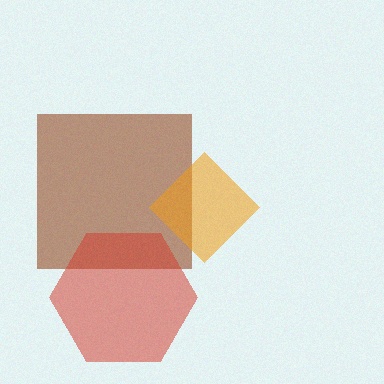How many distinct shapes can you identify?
There are 3 distinct shapes: a brown square, a red hexagon, an orange diamond.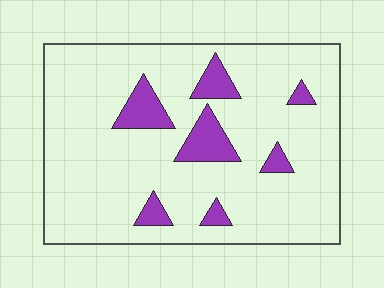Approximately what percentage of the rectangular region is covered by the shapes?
Approximately 10%.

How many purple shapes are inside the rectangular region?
7.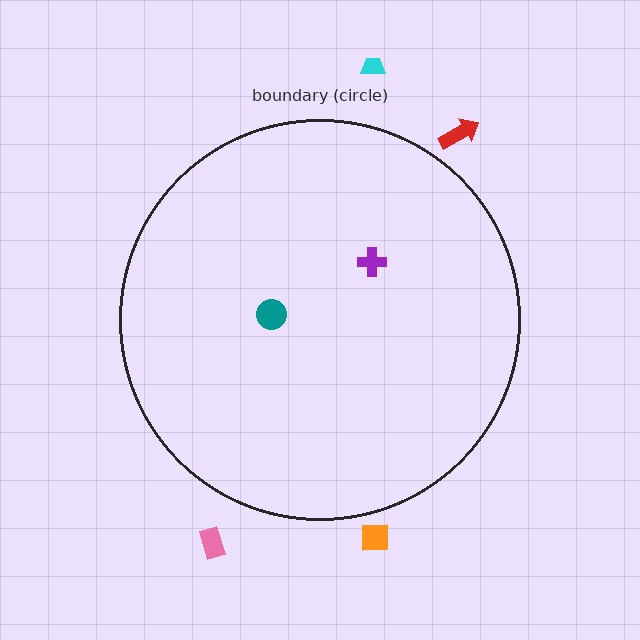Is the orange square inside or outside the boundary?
Outside.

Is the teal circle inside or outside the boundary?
Inside.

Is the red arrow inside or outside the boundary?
Outside.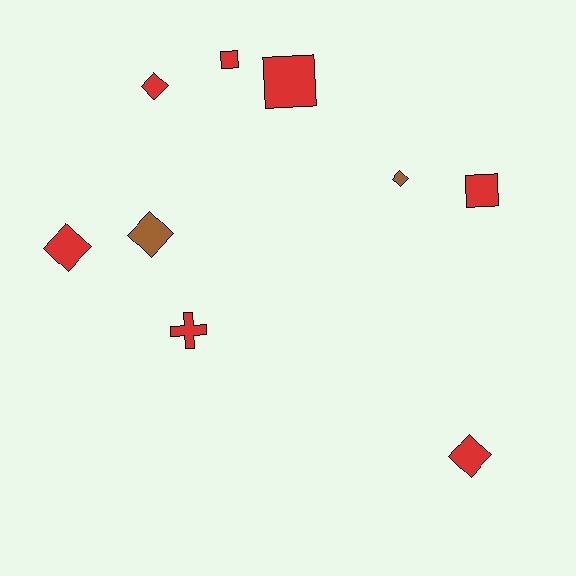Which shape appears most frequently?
Diamond, with 5 objects.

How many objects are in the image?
There are 9 objects.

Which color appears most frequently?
Red, with 7 objects.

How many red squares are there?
There are 3 red squares.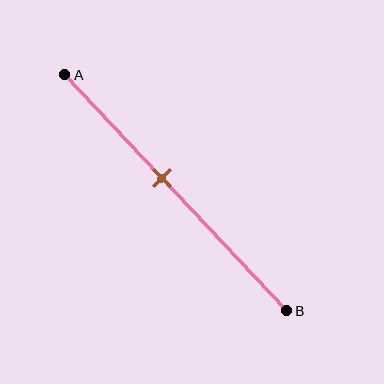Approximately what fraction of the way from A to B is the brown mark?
The brown mark is approximately 45% of the way from A to B.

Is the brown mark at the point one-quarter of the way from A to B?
No, the mark is at about 45% from A, not at the 25% one-quarter point.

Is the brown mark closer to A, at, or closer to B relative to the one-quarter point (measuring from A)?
The brown mark is closer to point B than the one-quarter point of segment AB.